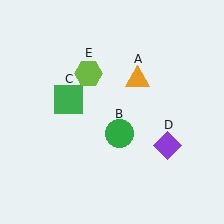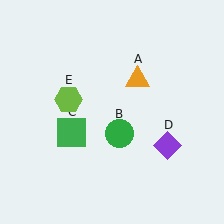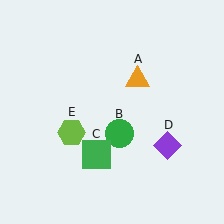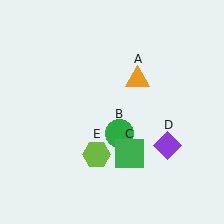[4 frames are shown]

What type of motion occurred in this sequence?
The green square (object C), lime hexagon (object E) rotated counterclockwise around the center of the scene.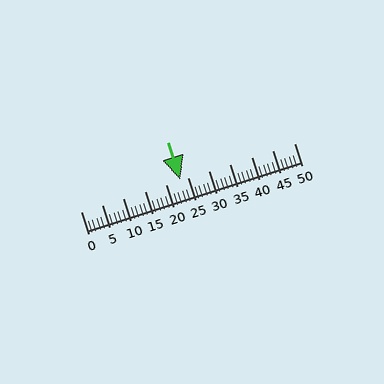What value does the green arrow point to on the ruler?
The green arrow points to approximately 23.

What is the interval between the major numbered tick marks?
The major tick marks are spaced 5 units apart.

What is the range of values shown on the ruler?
The ruler shows values from 0 to 50.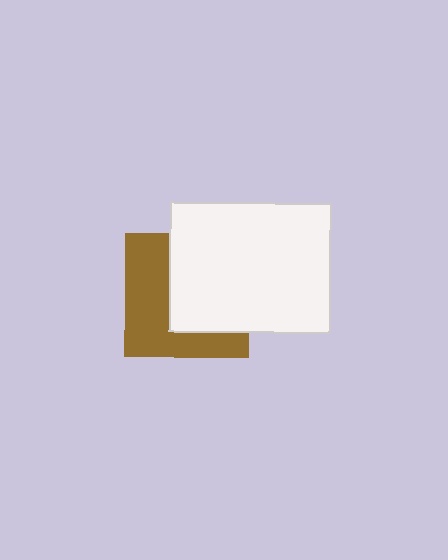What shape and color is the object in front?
The object in front is a white rectangle.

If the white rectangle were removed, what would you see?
You would see the complete brown square.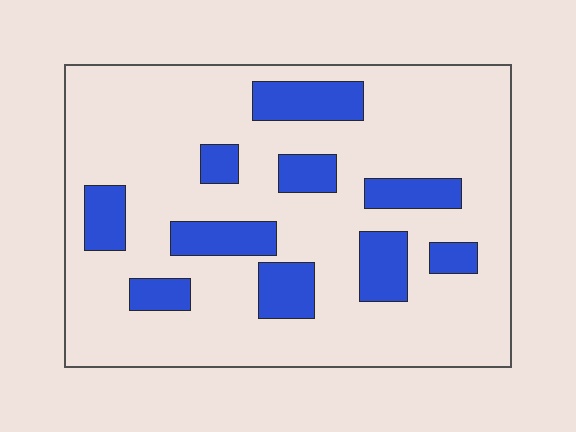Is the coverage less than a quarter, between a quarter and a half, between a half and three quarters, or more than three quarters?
Less than a quarter.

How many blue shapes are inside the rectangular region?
10.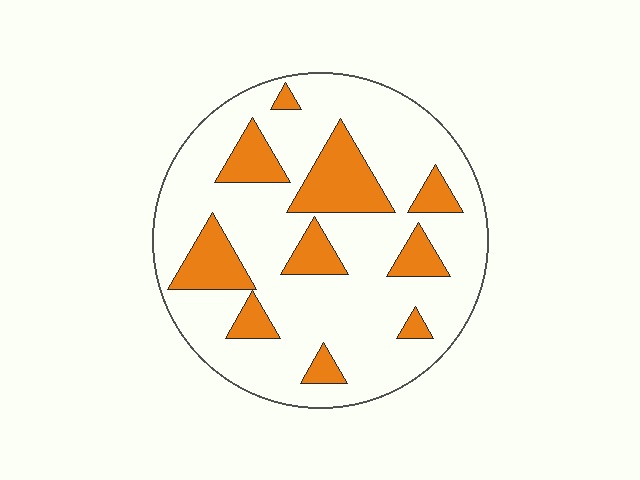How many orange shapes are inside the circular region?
10.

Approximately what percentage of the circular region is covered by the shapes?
Approximately 25%.